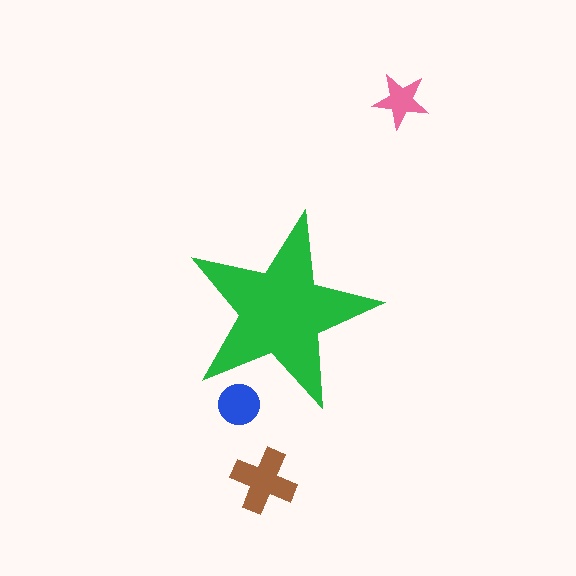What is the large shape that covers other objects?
A green star.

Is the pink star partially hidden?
No, the pink star is fully visible.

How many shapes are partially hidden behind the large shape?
1 shape is partially hidden.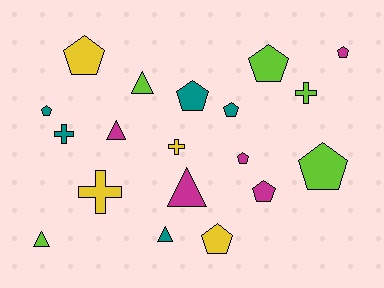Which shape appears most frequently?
Pentagon, with 10 objects.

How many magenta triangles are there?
There are 2 magenta triangles.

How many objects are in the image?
There are 19 objects.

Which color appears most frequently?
Teal, with 5 objects.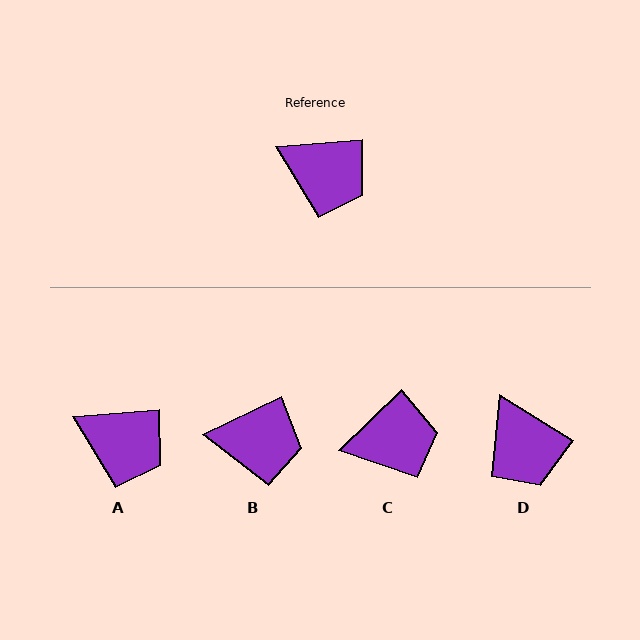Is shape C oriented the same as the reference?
No, it is off by about 39 degrees.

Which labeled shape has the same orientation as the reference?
A.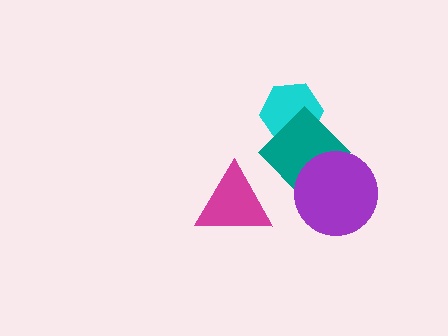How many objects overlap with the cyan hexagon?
1 object overlaps with the cyan hexagon.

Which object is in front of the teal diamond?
The purple circle is in front of the teal diamond.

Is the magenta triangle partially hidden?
No, no other shape covers it.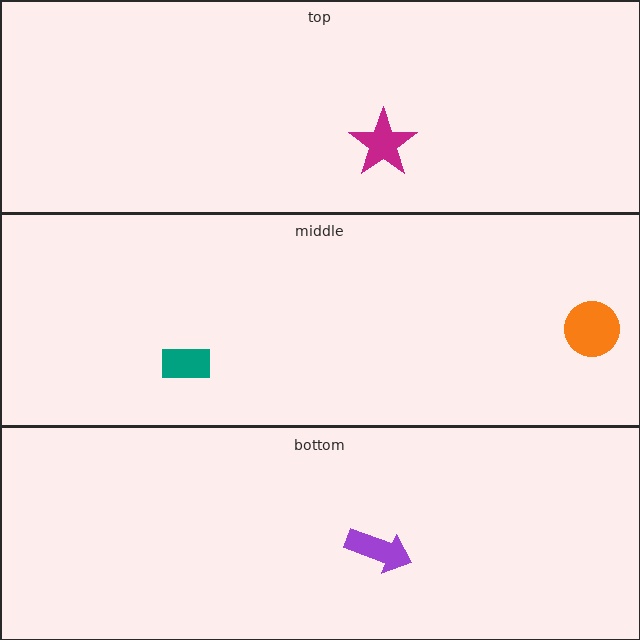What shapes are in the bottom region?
The purple arrow.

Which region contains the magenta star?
The top region.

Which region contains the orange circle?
The middle region.